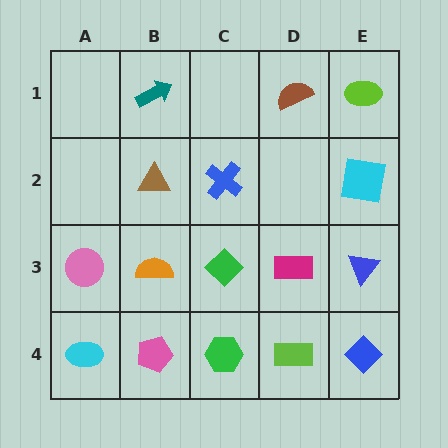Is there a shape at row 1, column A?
No, that cell is empty.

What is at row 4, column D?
A lime rectangle.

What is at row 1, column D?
A brown semicircle.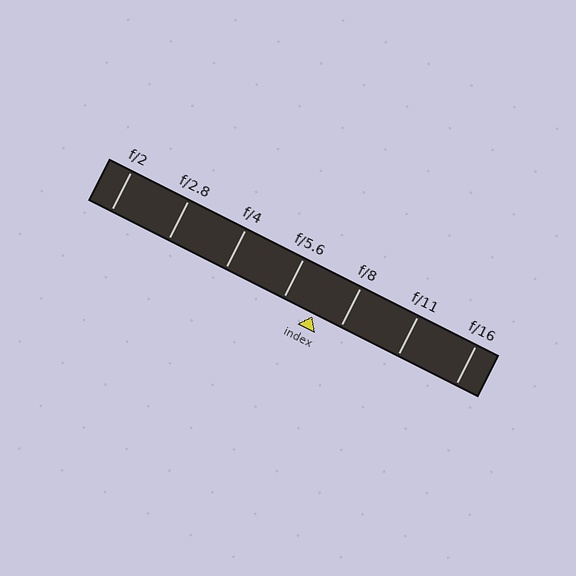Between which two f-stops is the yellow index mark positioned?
The index mark is between f/5.6 and f/8.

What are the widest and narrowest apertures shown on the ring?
The widest aperture shown is f/2 and the narrowest is f/16.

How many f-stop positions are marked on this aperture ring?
There are 7 f-stop positions marked.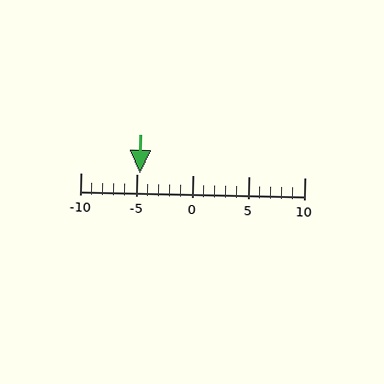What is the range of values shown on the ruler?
The ruler shows values from -10 to 10.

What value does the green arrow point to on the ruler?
The green arrow points to approximately -5.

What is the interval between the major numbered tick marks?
The major tick marks are spaced 5 units apart.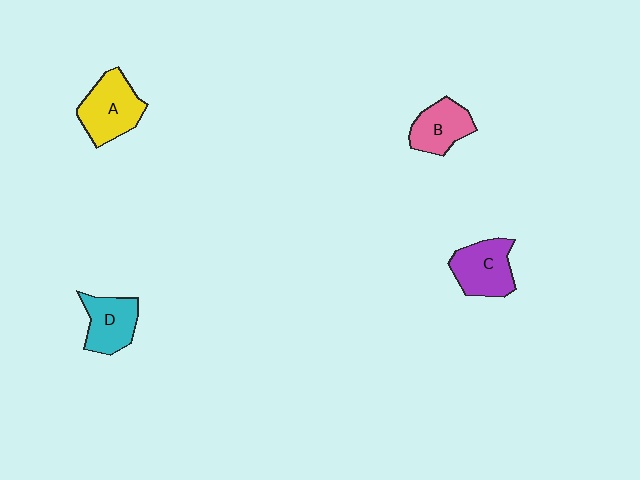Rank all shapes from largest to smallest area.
From largest to smallest: A (yellow), C (purple), D (cyan), B (pink).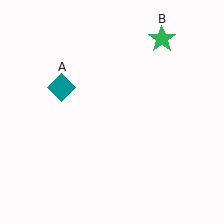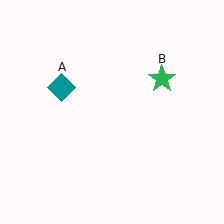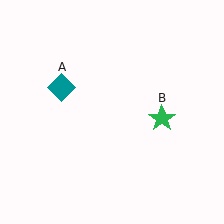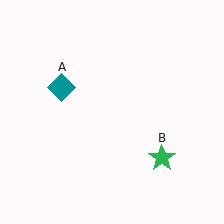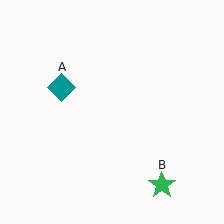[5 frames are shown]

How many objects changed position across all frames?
1 object changed position: green star (object B).